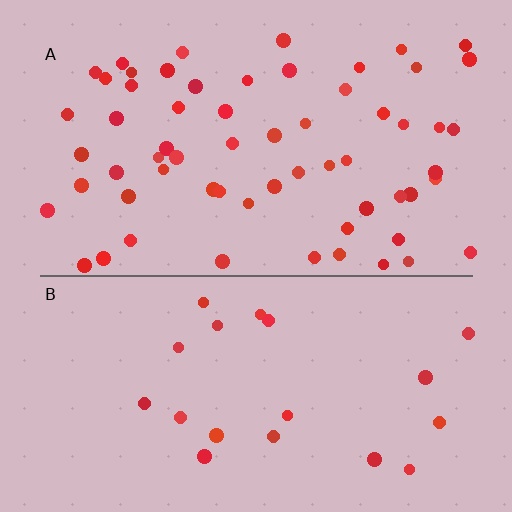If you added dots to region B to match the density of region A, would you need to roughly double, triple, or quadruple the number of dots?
Approximately triple.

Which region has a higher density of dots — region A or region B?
A (the top).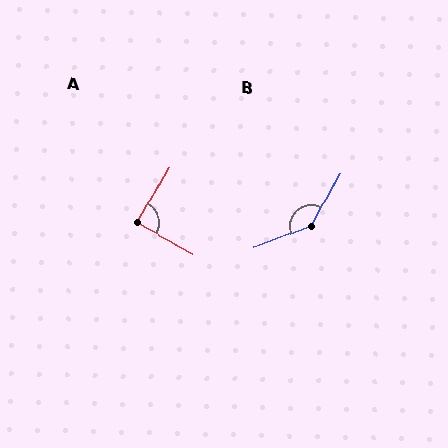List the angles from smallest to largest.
A (89°), B (139°).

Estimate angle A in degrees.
Approximately 89 degrees.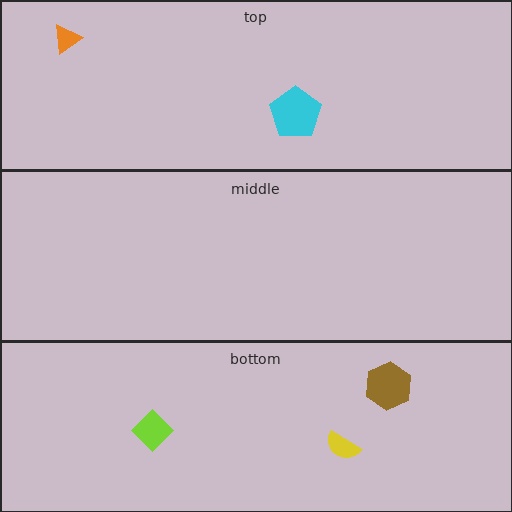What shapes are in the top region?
The orange triangle, the cyan pentagon.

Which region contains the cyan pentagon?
The top region.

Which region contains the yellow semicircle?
The bottom region.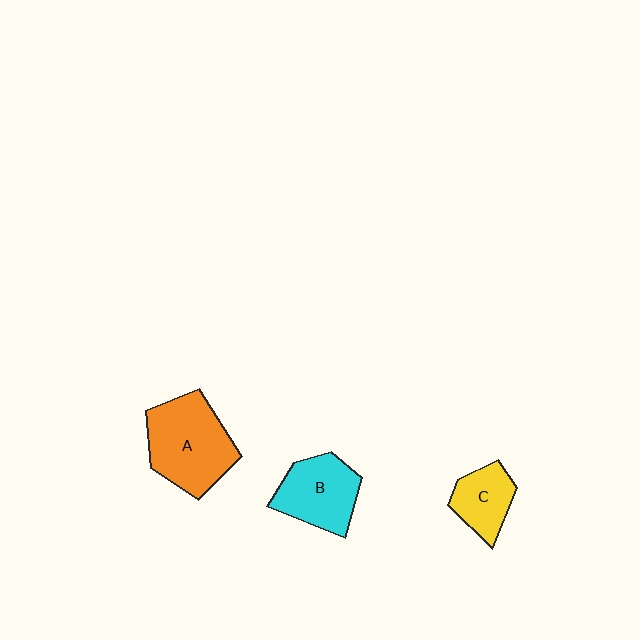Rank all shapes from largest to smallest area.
From largest to smallest: A (orange), B (cyan), C (yellow).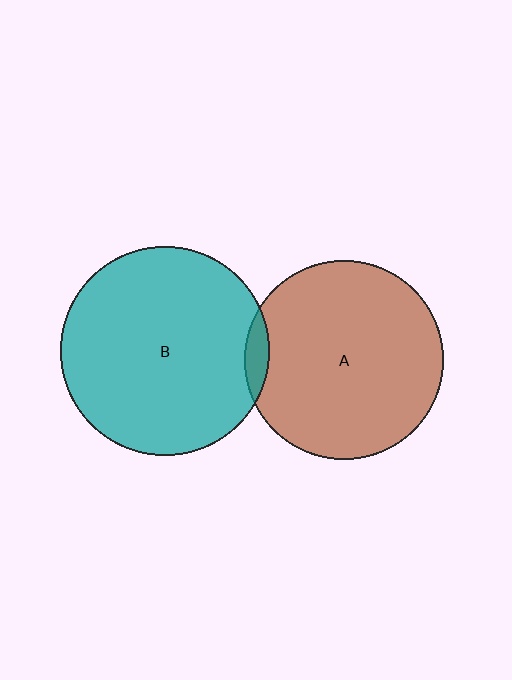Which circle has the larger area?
Circle B (teal).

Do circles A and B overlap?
Yes.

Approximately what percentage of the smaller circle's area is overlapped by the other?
Approximately 5%.